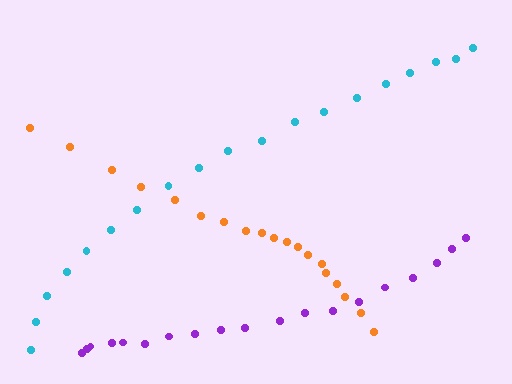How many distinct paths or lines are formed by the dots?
There are 3 distinct paths.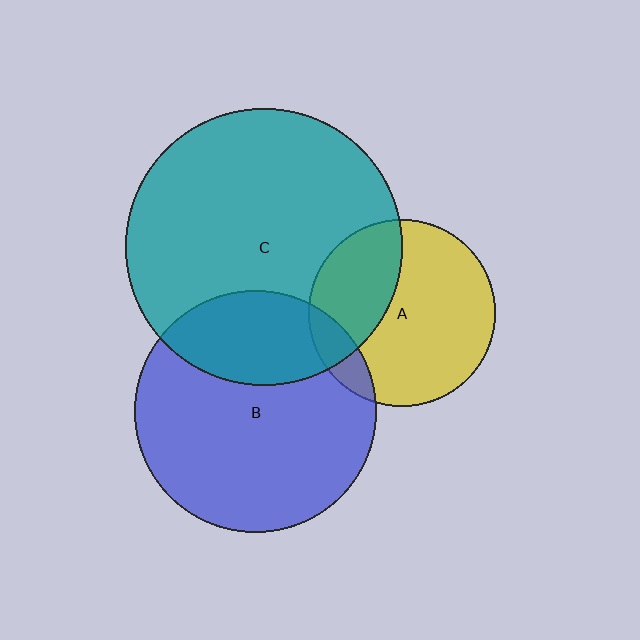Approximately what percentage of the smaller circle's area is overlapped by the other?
Approximately 10%.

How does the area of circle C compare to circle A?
Approximately 2.2 times.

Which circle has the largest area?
Circle C (teal).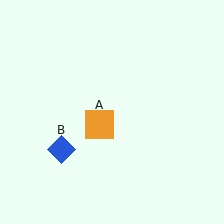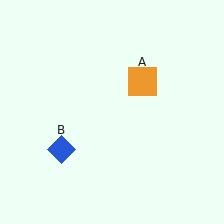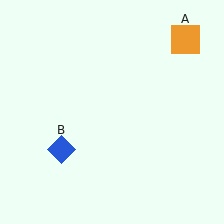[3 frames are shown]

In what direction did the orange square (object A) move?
The orange square (object A) moved up and to the right.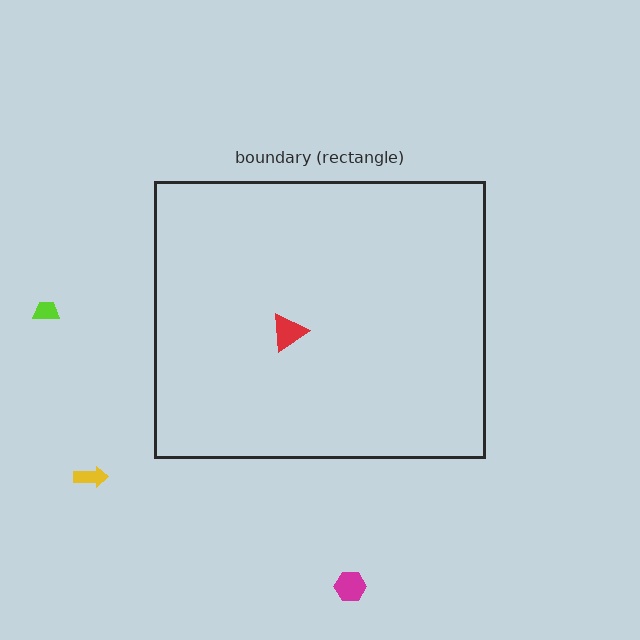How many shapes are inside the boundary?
1 inside, 3 outside.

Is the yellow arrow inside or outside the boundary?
Outside.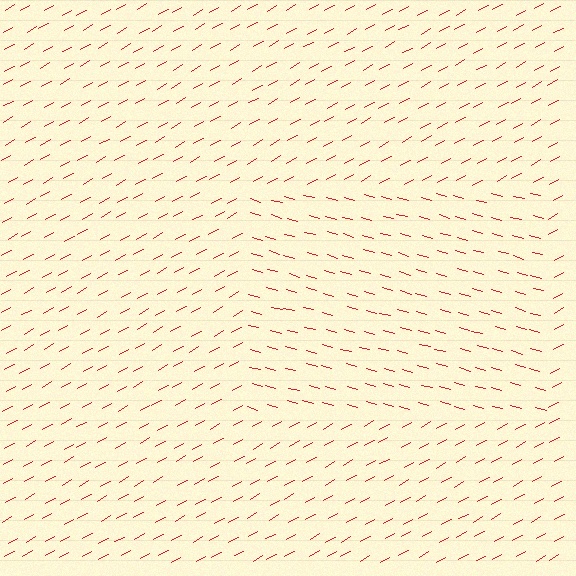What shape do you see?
I see a rectangle.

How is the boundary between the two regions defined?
The boundary is defined purely by a change in line orientation (approximately 45 degrees difference). All lines are the same color and thickness.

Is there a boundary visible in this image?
Yes, there is a texture boundary formed by a change in line orientation.